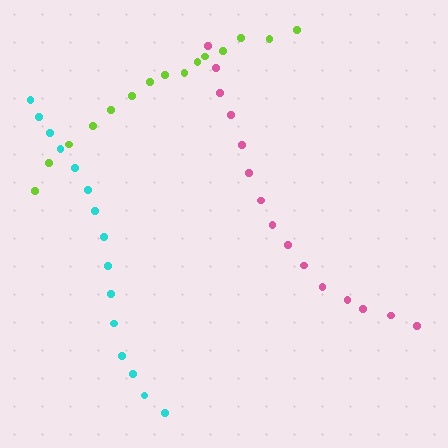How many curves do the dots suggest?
There are 3 distinct paths.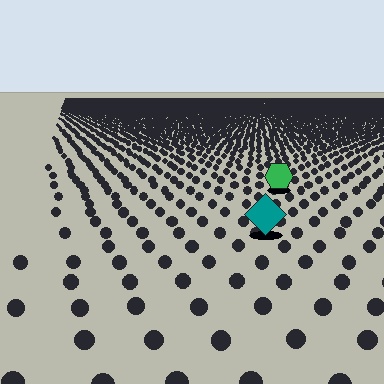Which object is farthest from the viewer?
The green hexagon is farthest from the viewer. It appears smaller and the ground texture around it is denser.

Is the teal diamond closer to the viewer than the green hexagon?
Yes. The teal diamond is closer — you can tell from the texture gradient: the ground texture is coarser near it.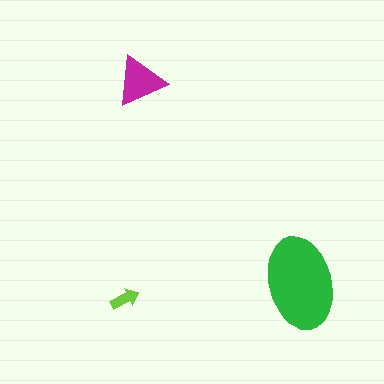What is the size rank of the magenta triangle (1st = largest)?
2nd.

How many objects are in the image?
There are 3 objects in the image.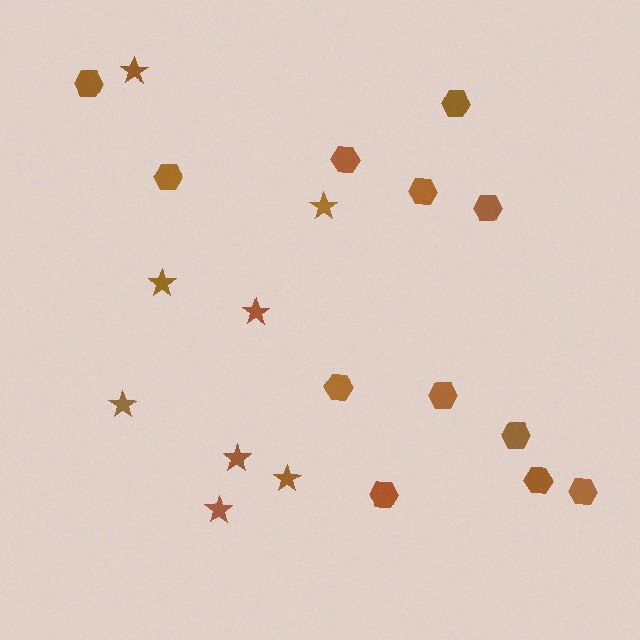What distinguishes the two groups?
There are 2 groups: one group of stars (8) and one group of hexagons (12).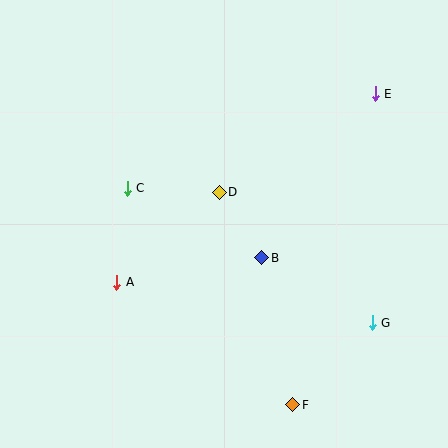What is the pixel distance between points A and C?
The distance between A and C is 94 pixels.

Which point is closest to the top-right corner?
Point E is closest to the top-right corner.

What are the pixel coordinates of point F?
Point F is at (293, 405).